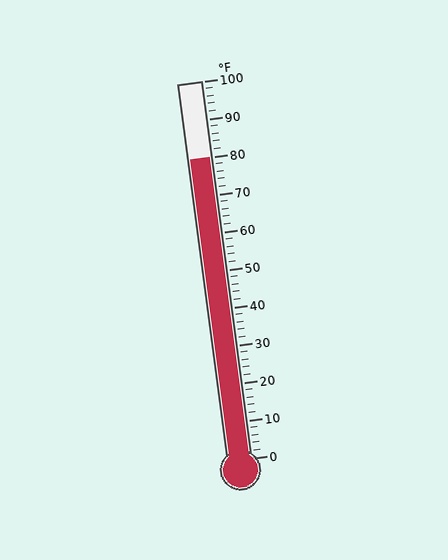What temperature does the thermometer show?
The thermometer shows approximately 80°F.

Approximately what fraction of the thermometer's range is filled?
The thermometer is filled to approximately 80% of its range.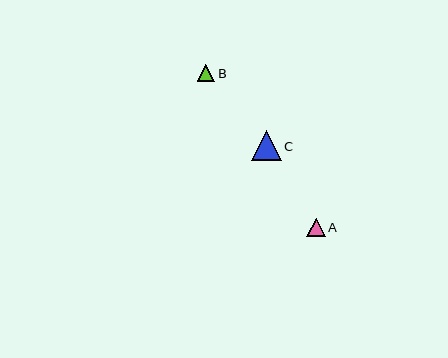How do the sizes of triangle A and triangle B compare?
Triangle A and triangle B are approximately the same size.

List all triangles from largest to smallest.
From largest to smallest: C, A, B.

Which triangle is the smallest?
Triangle B is the smallest with a size of approximately 17 pixels.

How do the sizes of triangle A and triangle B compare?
Triangle A and triangle B are approximately the same size.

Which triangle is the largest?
Triangle C is the largest with a size of approximately 30 pixels.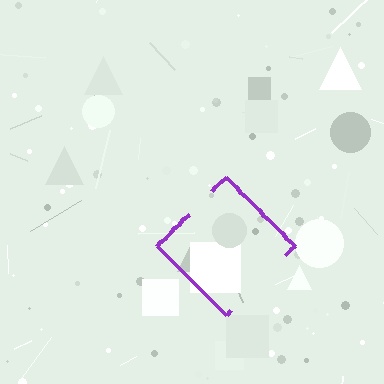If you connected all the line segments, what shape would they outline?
They would outline a diamond.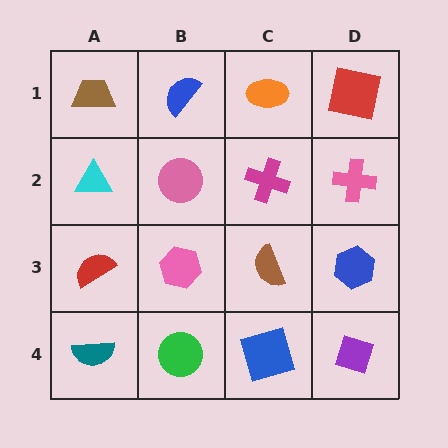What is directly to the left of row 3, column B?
A red semicircle.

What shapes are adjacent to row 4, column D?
A blue hexagon (row 3, column D), a blue square (row 4, column C).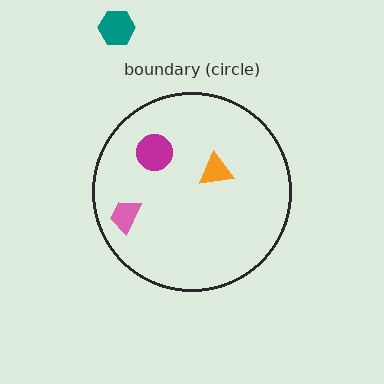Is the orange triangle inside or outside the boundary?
Inside.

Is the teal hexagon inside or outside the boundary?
Outside.